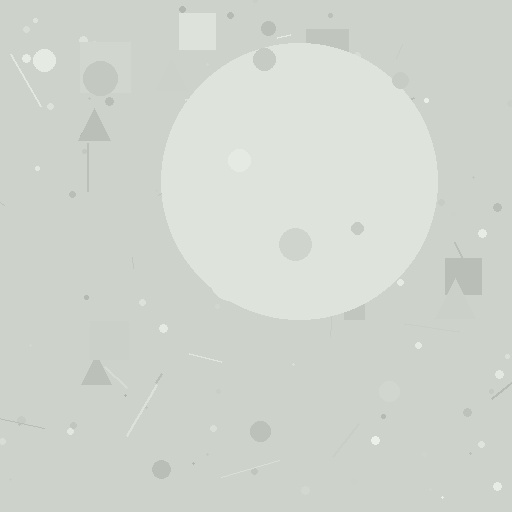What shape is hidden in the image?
A circle is hidden in the image.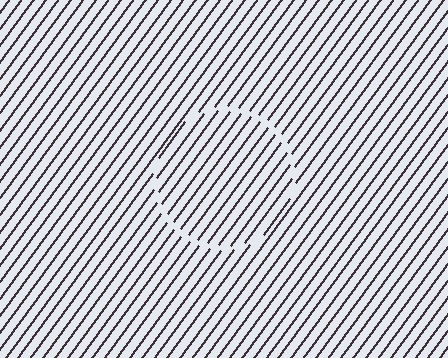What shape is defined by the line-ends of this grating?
An illusory circle. The interior of the shape contains the same grating, shifted by half a period — the contour is defined by the phase discontinuity where line-ends from the inner and outer gratings abut.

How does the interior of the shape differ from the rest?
The interior of the shape contains the same grating, shifted by half a period — the contour is defined by the phase discontinuity where line-ends from the inner and outer gratings abut.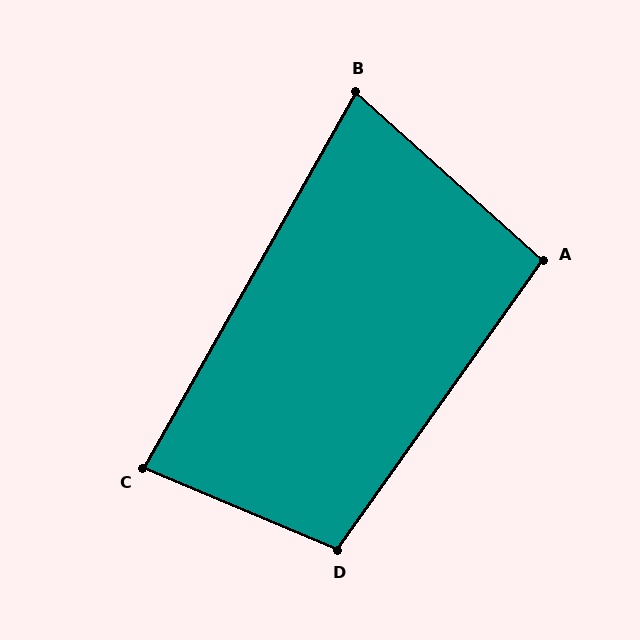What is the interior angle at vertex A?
Approximately 96 degrees (obtuse).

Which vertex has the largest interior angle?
D, at approximately 103 degrees.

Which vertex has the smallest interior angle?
B, at approximately 77 degrees.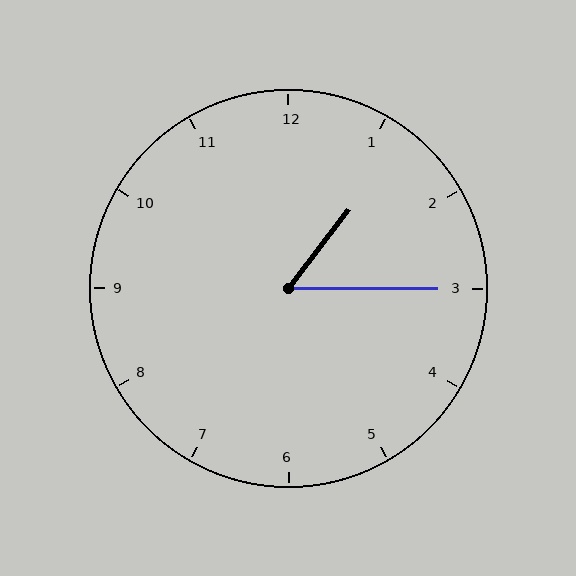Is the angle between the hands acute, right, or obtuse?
It is acute.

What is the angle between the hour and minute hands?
Approximately 52 degrees.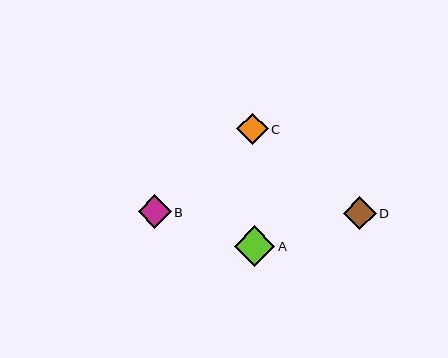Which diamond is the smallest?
Diamond C is the smallest with a size of approximately 32 pixels.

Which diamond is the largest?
Diamond A is the largest with a size of approximately 40 pixels.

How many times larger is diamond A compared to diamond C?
Diamond A is approximately 1.3 times the size of diamond C.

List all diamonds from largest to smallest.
From largest to smallest: A, B, D, C.